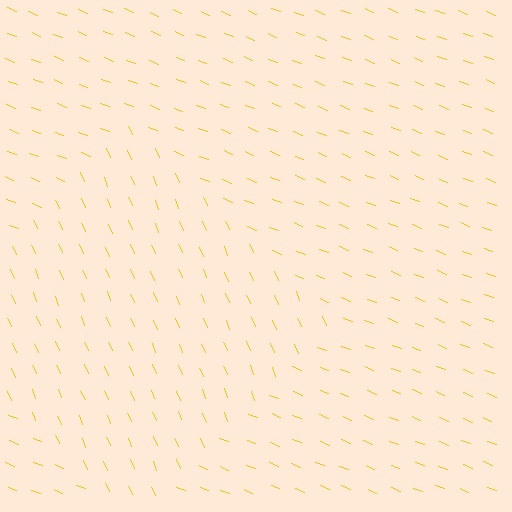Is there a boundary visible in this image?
Yes, there is a texture boundary formed by a change in line orientation.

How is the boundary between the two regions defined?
The boundary is defined purely by a change in line orientation (approximately 45 degrees difference). All lines are the same color and thickness.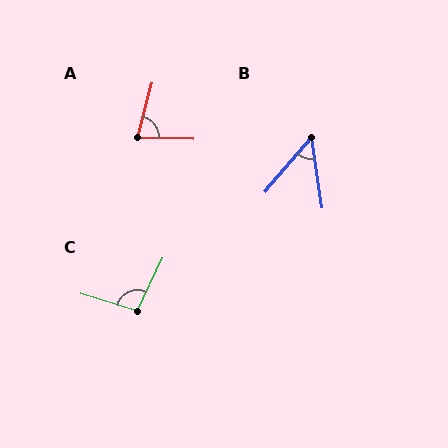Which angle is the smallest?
B, at approximately 49 degrees.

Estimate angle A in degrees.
Approximately 76 degrees.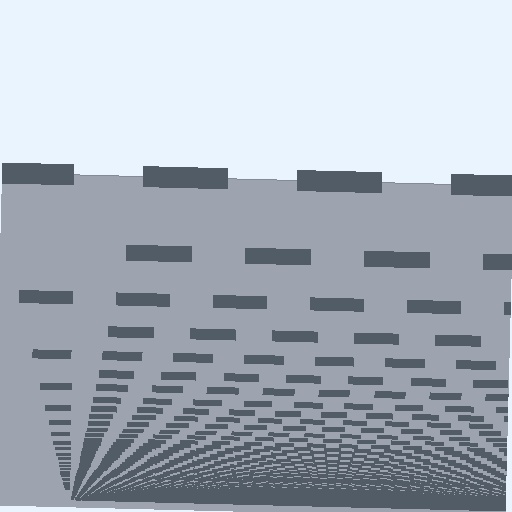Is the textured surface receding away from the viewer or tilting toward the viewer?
The surface appears to tilt toward the viewer. Texture elements get larger and sparser toward the top.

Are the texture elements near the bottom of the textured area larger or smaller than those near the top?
Smaller. The gradient is inverted — elements near the bottom are smaller and denser.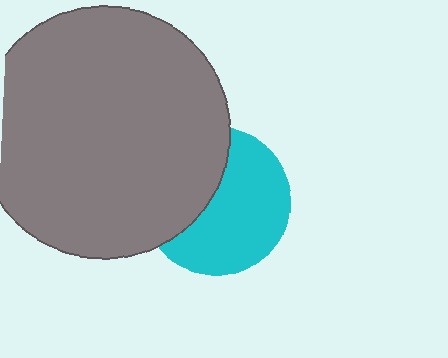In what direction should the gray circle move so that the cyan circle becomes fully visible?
The gray circle should move left. That is the shortest direction to clear the overlap and leave the cyan circle fully visible.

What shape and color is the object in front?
The object in front is a gray circle.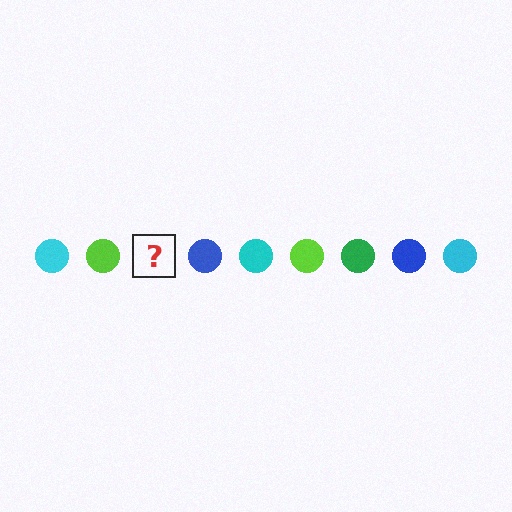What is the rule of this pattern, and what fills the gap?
The rule is that the pattern cycles through cyan, lime, green, blue circles. The gap should be filled with a green circle.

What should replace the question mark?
The question mark should be replaced with a green circle.